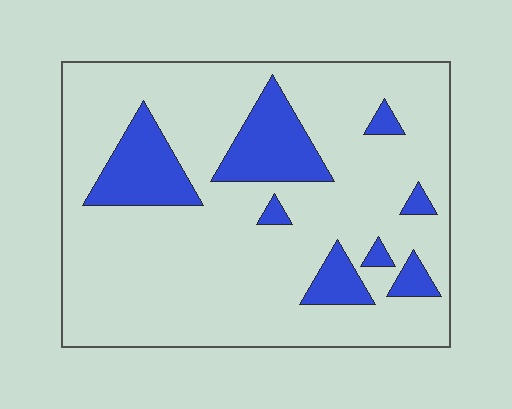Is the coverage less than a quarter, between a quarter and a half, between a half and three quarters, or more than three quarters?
Less than a quarter.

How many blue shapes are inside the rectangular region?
8.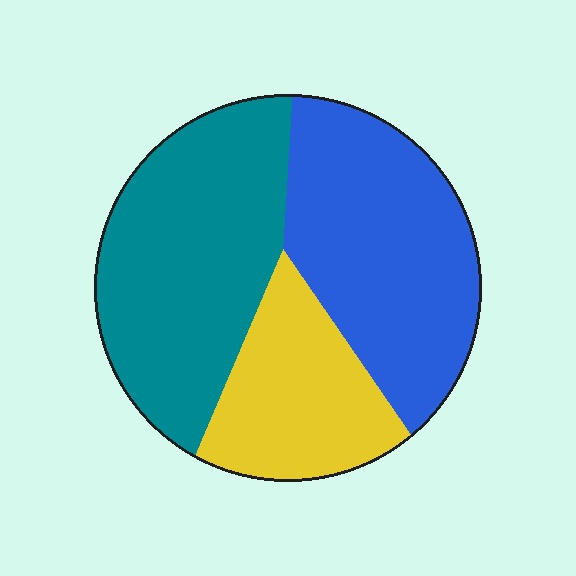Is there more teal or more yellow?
Teal.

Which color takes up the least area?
Yellow, at roughly 25%.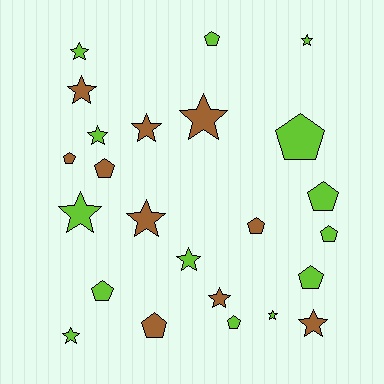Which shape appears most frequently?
Star, with 13 objects.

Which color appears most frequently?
Lime, with 14 objects.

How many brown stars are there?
There are 6 brown stars.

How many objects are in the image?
There are 24 objects.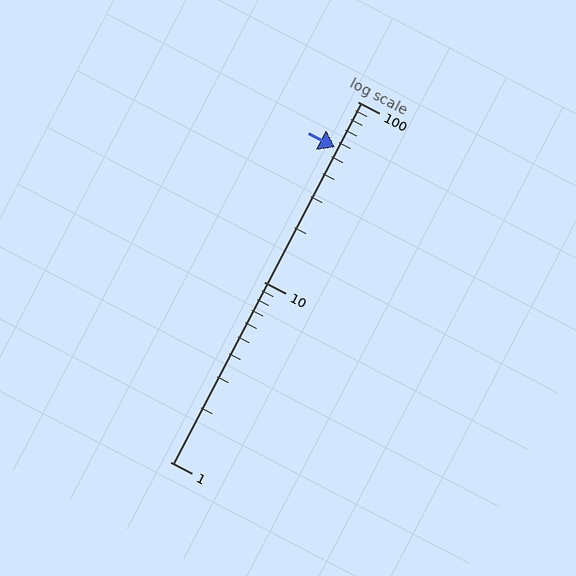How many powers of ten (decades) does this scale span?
The scale spans 2 decades, from 1 to 100.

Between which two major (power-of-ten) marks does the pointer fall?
The pointer is between 10 and 100.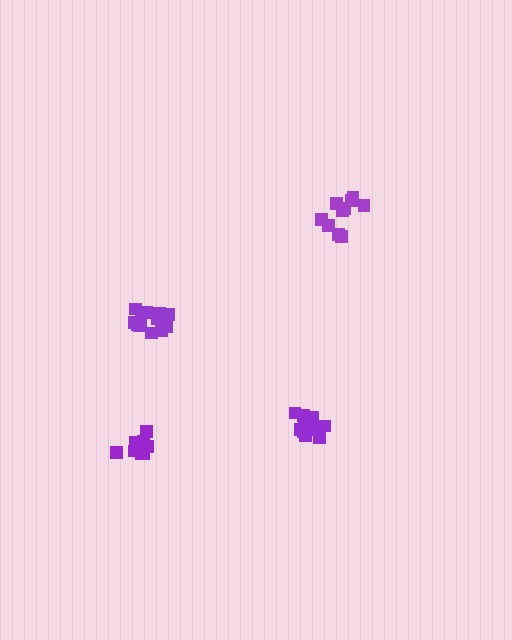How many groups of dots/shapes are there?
There are 4 groups.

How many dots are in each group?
Group 1: 14 dots, Group 2: 14 dots, Group 3: 10 dots, Group 4: 11 dots (49 total).